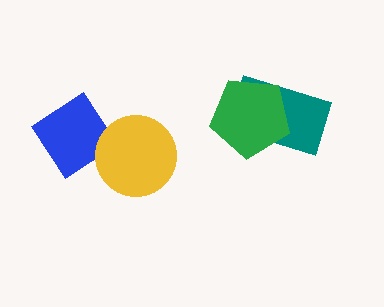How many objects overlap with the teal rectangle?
1 object overlaps with the teal rectangle.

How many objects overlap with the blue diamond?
0 objects overlap with the blue diamond.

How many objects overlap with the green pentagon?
1 object overlaps with the green pentagon.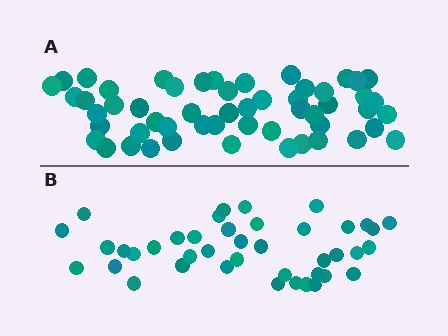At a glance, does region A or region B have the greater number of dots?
Region A (the top region) has more dots.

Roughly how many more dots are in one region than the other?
Region A has approximately 15 more dots than region B.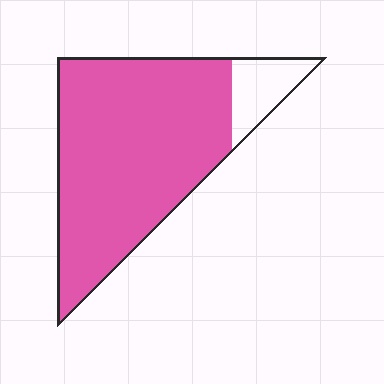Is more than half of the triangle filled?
Yes.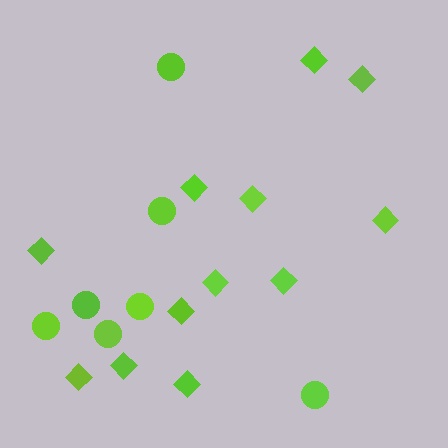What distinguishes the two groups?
There are 2 groups: one group of diamonds (12) and one group of circles (7).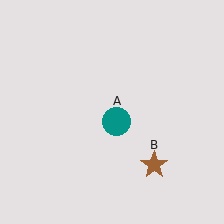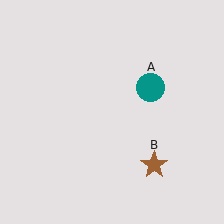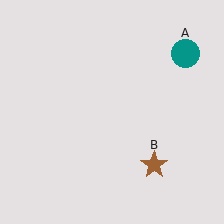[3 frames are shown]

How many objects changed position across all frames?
1 object changed position: teal circle (object A).